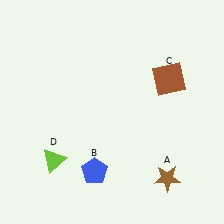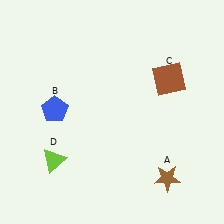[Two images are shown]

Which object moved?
The blue pentagon (B) moved up.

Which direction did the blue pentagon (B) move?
The blue pentagon (B) moved up.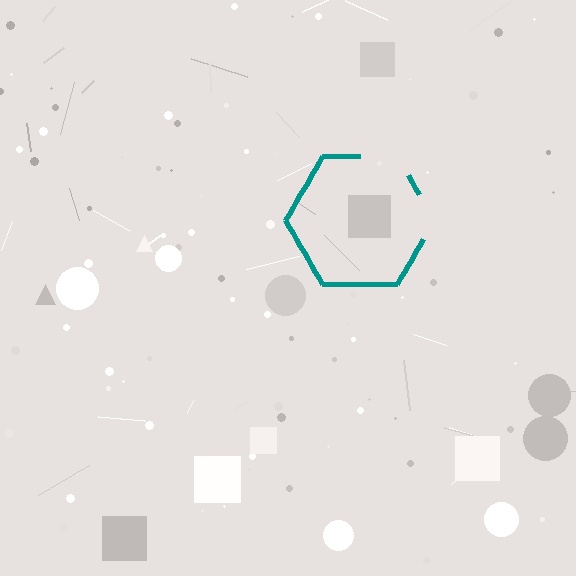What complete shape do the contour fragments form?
The contour fragments form a hexagon.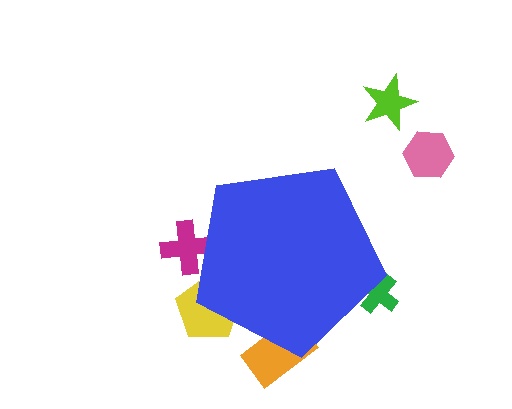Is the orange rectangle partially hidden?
Yes, the orange rectangle is partially hidden behind the blue pentagon.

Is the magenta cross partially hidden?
Yes, the magenta cross is partially hidden behind the blue pentagon.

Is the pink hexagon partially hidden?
No, the pink hexagon is fully visible.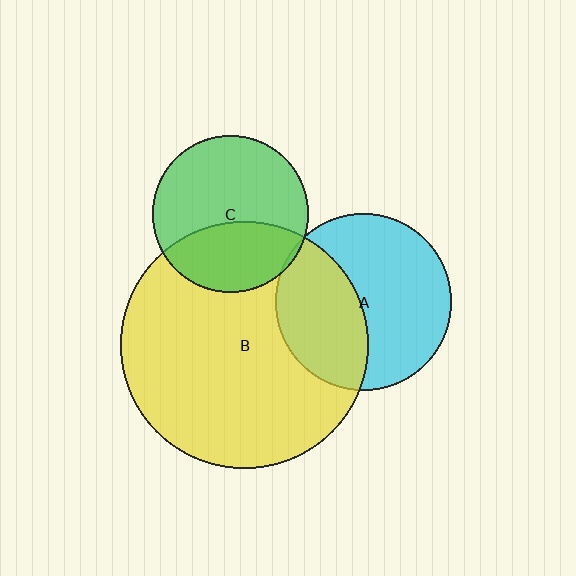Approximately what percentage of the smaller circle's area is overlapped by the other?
Approximately 5%.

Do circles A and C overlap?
Yes.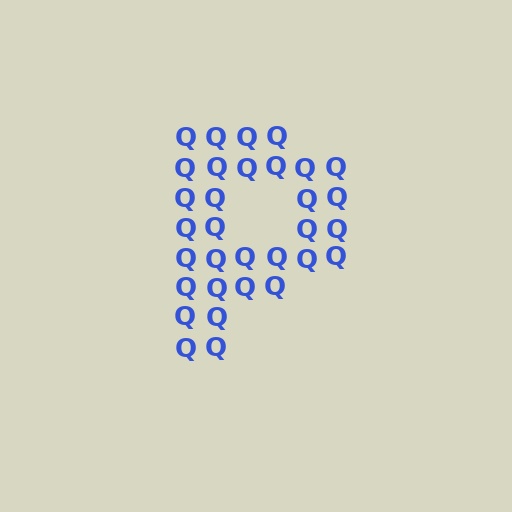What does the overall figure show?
The overall figure shows the letter P.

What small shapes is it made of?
It is made of small letter Q's.